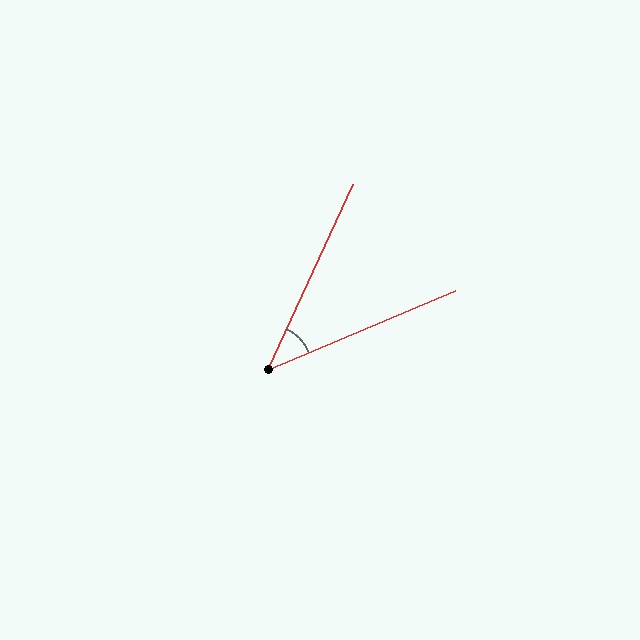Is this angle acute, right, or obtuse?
It is acute.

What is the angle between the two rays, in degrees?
Approximately 42 degrees.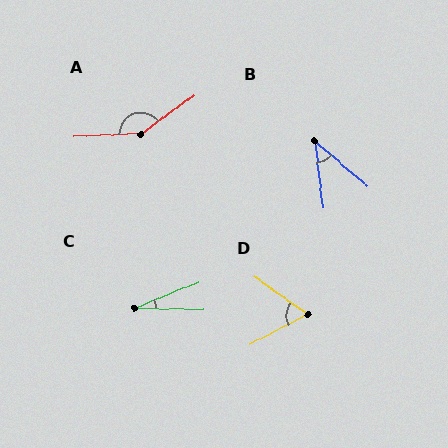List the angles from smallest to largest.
C (23°), B (42°), D (63°), A (147°).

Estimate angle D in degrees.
Approximately 63 degrees.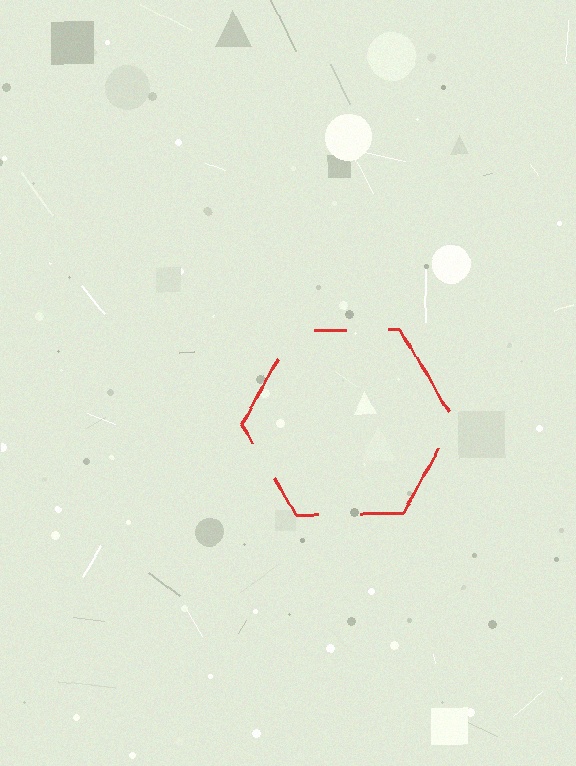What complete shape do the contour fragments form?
The contour fragments form a hexagon.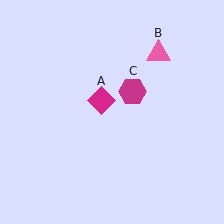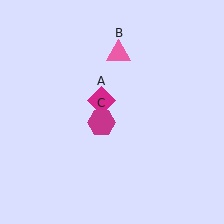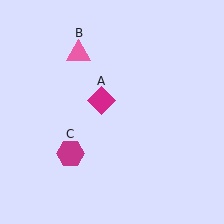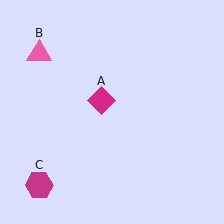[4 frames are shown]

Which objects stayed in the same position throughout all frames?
Magenta diamond (object A) remained stationary.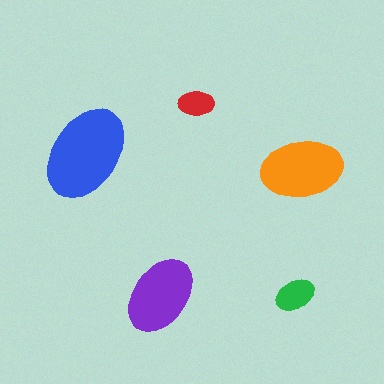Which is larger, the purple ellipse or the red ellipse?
The purple one.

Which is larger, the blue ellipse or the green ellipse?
The blue one.